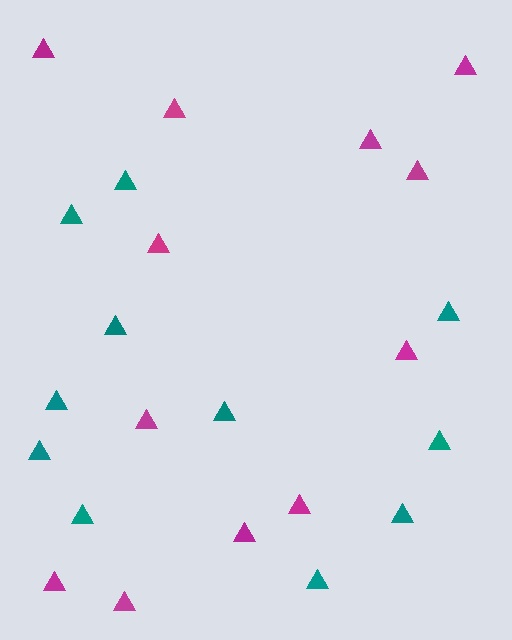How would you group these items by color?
There are 2 groups: one group of magenta triangles (12) and one group of teal triangles (11).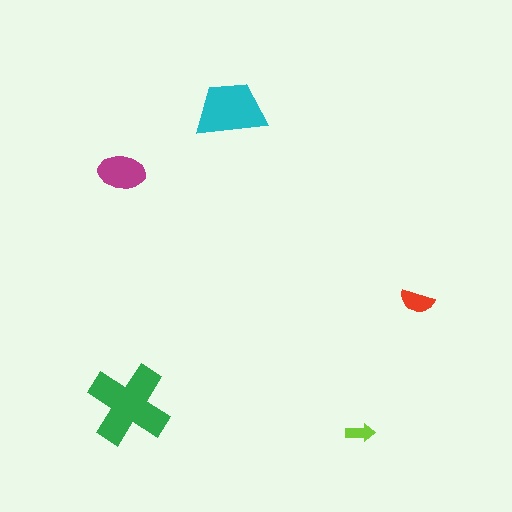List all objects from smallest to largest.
The lime arrow, the red semicircle, the magenta ellipse, the cyan trapezoid, the green cross.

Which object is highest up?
The cyan trapezoid is topmost.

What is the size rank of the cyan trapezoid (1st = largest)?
2nd.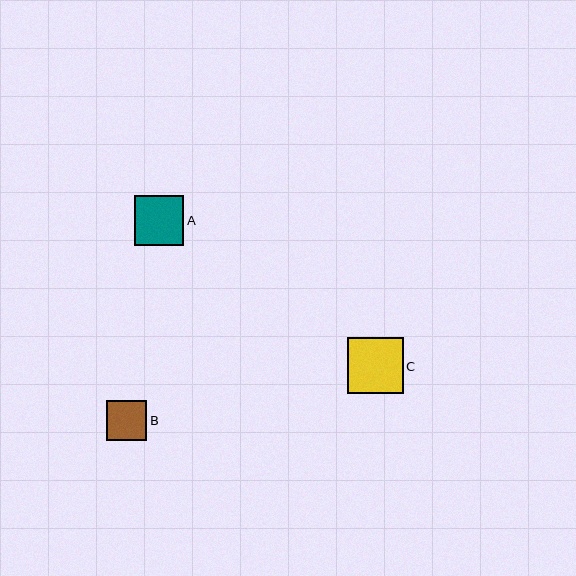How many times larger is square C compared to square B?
Square C is approximately 1.4 times the size of square B.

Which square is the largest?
Square C is the largest with a size of approximately 56 pixels.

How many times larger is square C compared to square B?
Square C is approximately 1.4 times the size of square B.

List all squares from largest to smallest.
From largest to smallest: C, A, B.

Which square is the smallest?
Square B is the smallest with a size of approximately 41 pixels.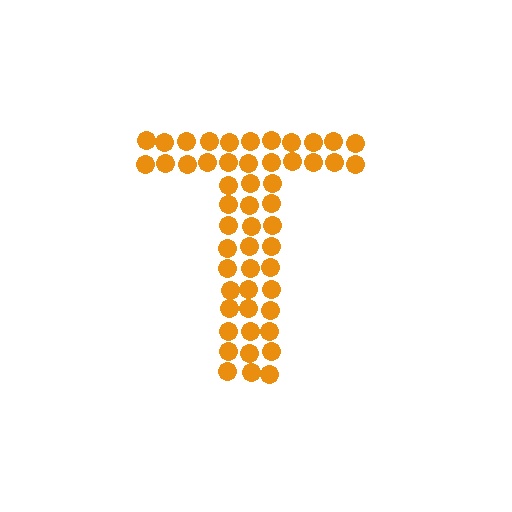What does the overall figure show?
The overall figure shows the letter T.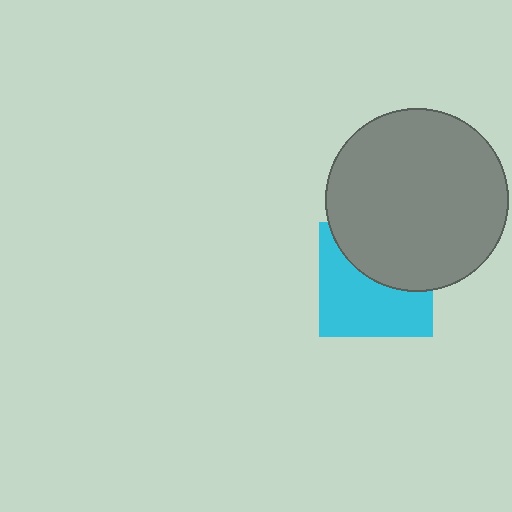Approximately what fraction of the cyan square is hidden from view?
Roughly 44% of the cyan square is hidden behind the gray circle.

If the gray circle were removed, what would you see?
You would see the complete cyan square.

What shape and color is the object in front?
The object in front is a gray circle.